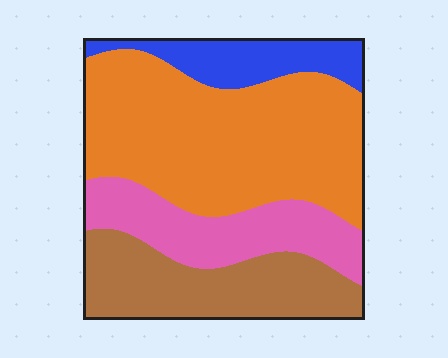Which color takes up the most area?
Orange, at roughly 45%.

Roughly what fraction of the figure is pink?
Pink covers roughly 20% of the figure.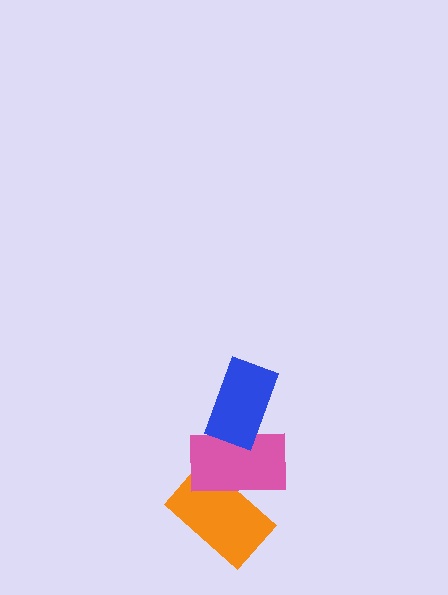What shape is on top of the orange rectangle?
The pink rectangle is on top of the orange rectangle.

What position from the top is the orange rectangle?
The orange rectangle is 3rd from the top.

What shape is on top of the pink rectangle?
The blue rectangle is on top of the pink rectangle.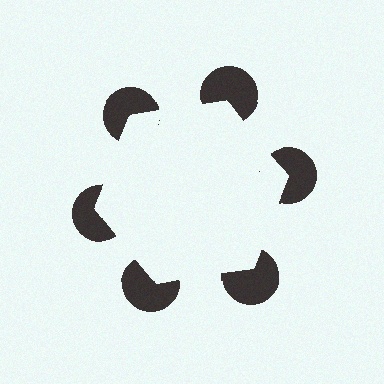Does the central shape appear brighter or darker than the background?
It typically appears slightly brighter than the background, even though no actual brightness change is drawn.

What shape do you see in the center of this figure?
An illusory hexagon — its edges are inferred from the aligned wedge cuts in the pac-man discs, not physically drawn.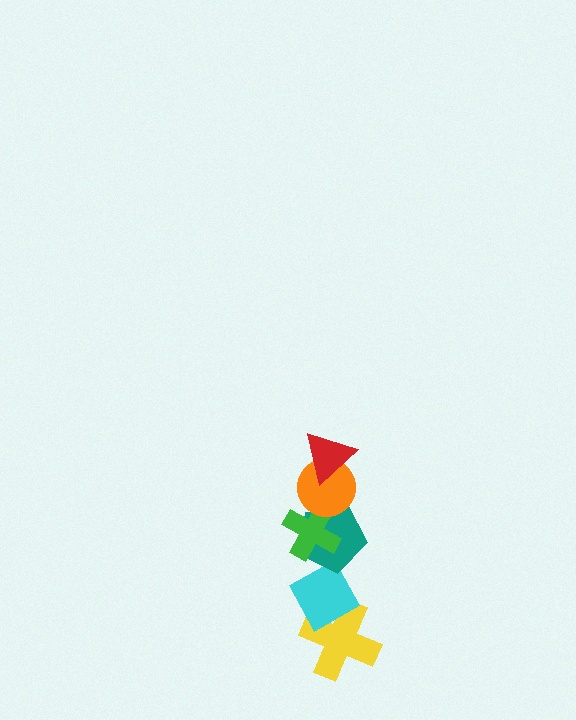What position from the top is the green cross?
The green cross is 3rd from the top.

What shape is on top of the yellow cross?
The cyan diamond is on top of the yellow cross.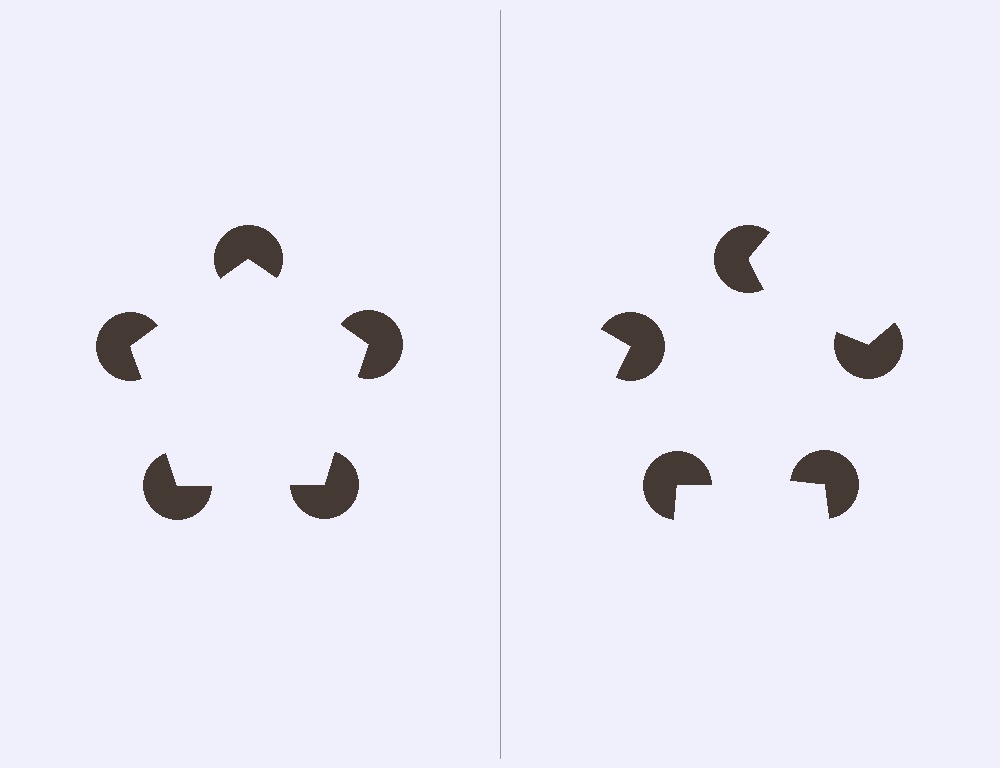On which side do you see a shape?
An illusory pentagon appears on the left side. On the right side the wedge cuts are rotated, so no coherent shape forms.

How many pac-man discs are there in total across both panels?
10 — 5 on each side.